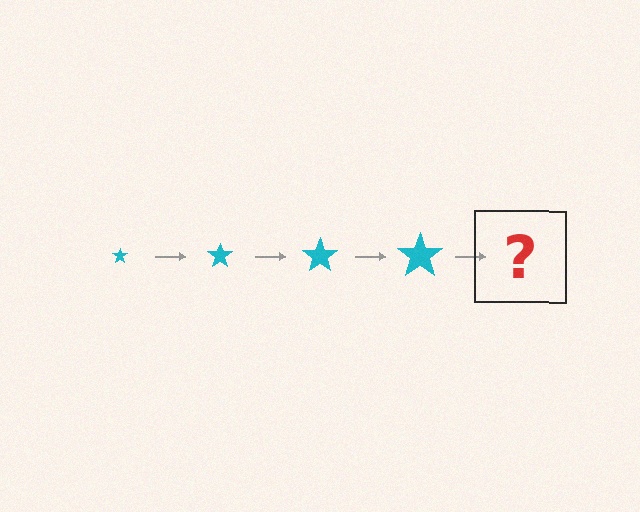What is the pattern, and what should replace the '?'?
The pattern is that the star gets progressively larger each step. The '?' should be a cyan star, larger than the previous one.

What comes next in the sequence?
The next element should be a cyan star, larger than the previous one.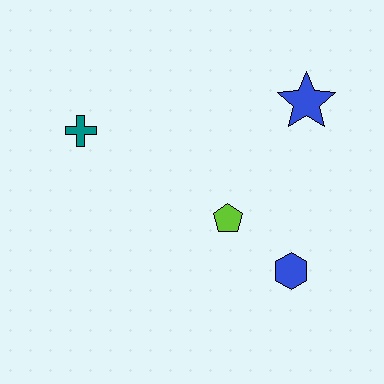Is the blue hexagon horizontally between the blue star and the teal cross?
Yes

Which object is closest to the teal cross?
The lime pentagon is closest to the teal cross.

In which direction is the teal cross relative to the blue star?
The teal cross is to the left of the blue star.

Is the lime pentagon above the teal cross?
No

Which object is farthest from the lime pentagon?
The teal cross is farthest from the lime pentagon.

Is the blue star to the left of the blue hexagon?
No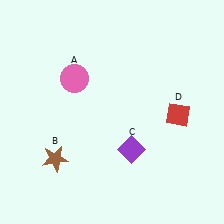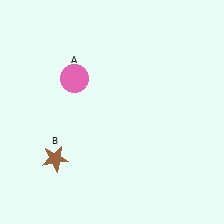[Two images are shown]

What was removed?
The red diamond (D), the purple diamond (C) were removed in Image 2.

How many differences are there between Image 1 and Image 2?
There are 2 differences between the two images.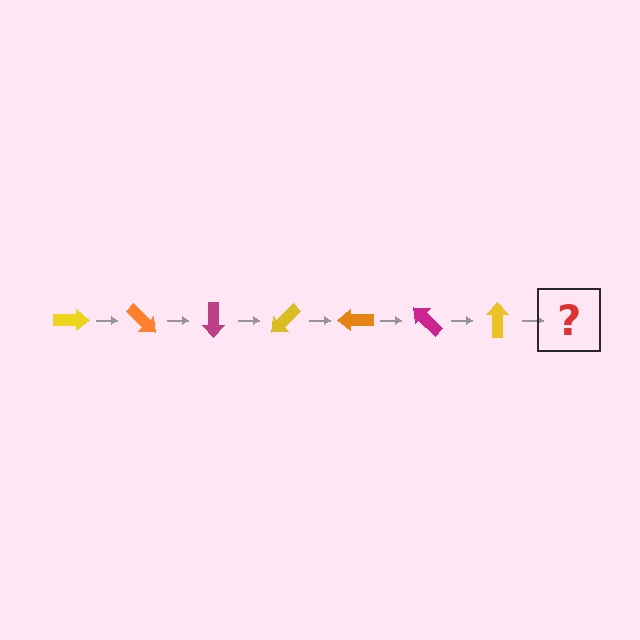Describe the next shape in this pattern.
It should be an orange arrow, rotated 315 degrees from the start.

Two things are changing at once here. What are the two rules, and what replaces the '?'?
The two rules are that it rotates 45 degrees each step and the color cycles through yellow, orange, and magenta. The '?' should be an orange arrow, rotated 315 degrees from the start.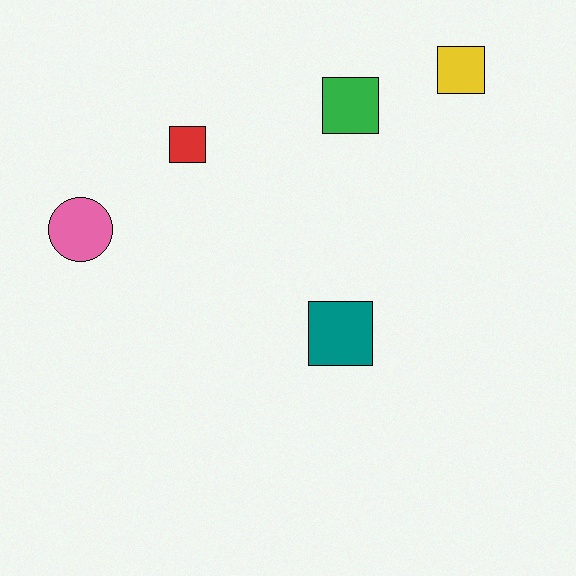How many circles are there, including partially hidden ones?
There is 1 circle.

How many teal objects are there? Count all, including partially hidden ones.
There is 1 teal object.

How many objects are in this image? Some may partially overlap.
There are 5 objects.